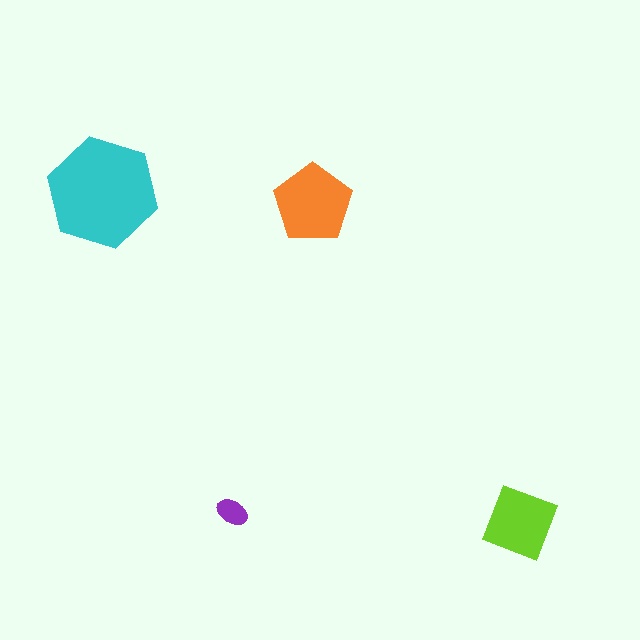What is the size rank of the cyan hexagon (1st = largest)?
1st.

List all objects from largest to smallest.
The cyan hexagon, the orange pentagon, the lime square, the purple ellipse.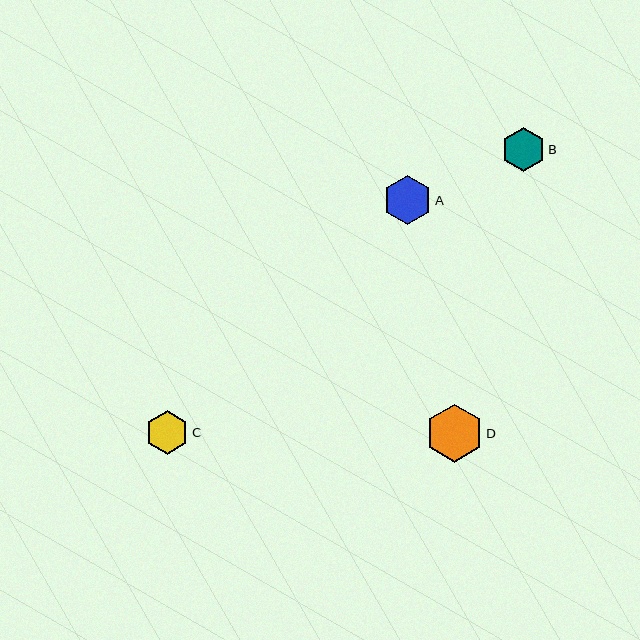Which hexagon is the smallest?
Hexagon C is the smallest with a size of approximately 43 pixels.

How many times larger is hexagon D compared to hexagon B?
Hexagon D is approximately 1.3 times the size of hexagon B.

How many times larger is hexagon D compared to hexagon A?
Hexagon D is approximately 1.2 times the size of hexagon A.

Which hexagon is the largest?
Hexagon D is the largest with a size of approximately 58 pixels.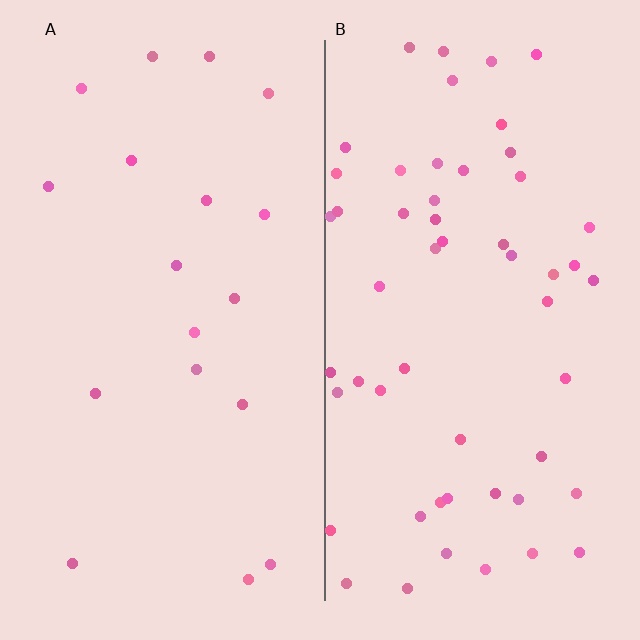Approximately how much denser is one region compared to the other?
Approximately 3.0× — region B over region A.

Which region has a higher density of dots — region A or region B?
B (the right).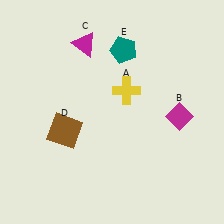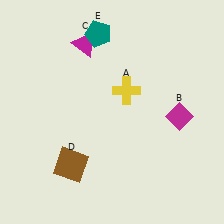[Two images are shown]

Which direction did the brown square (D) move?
The brown square (D) moved down.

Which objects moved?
The objects that moved are: the brown square (D), the teal pentagon (E).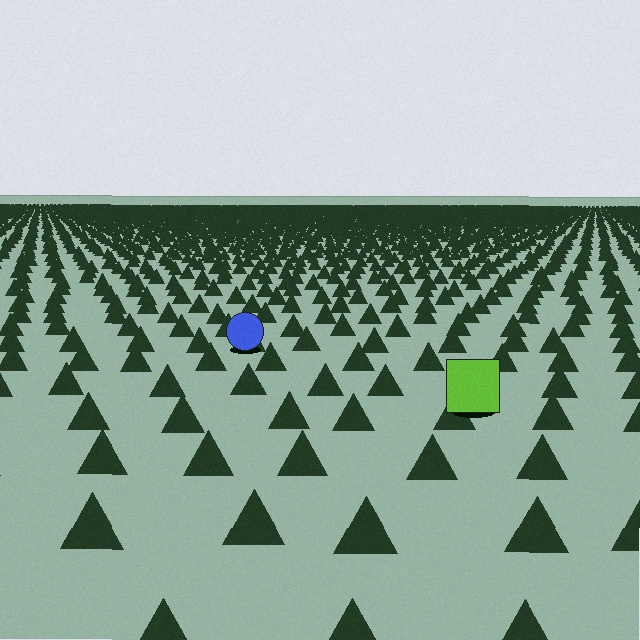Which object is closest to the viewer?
The lime square is closest. The texture marks near it are larger and more spread out.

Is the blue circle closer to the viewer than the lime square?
No. The lime square is closer — you can tell from the texture gradient: the ground texture is coarser near it.